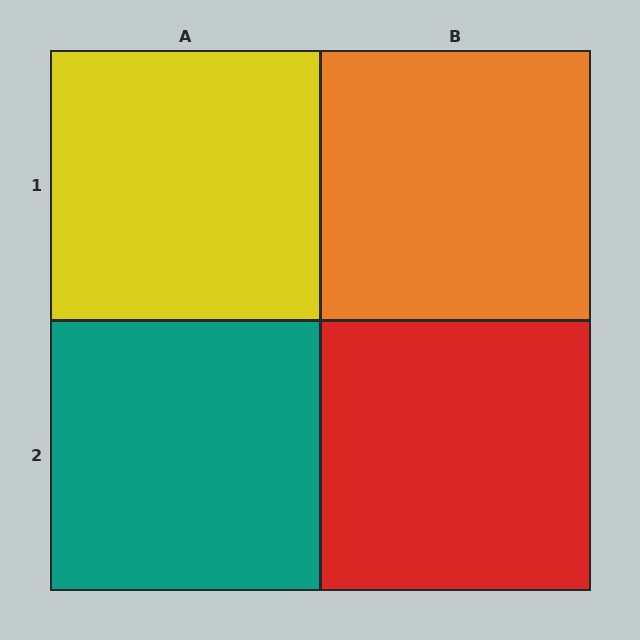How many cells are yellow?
1 cell is yellow.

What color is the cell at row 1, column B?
Orange.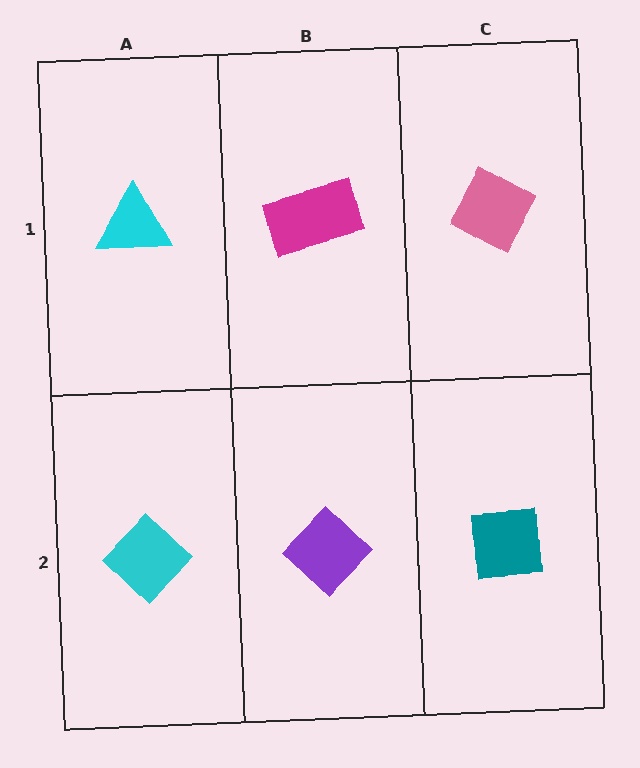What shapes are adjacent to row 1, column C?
A teal square (row 2, column C), a magenta rectangle (row 1, column B).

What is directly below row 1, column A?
A cyan diamond.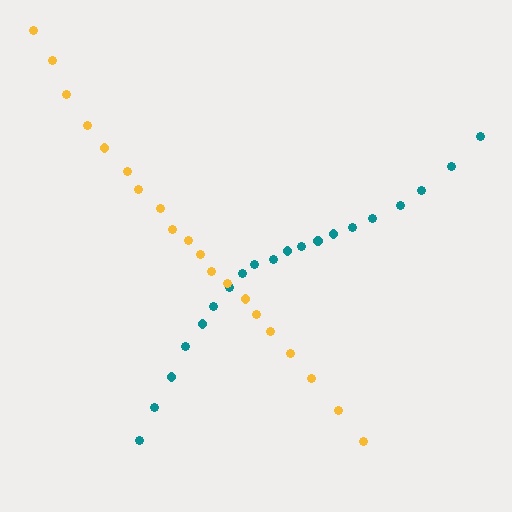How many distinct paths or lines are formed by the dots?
There are 2 distinct paths.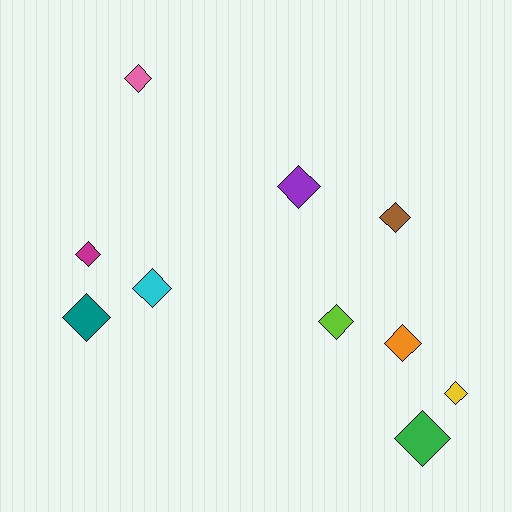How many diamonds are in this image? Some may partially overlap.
There are 10 diamonds.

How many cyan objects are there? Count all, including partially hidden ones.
There is 1 cyan object.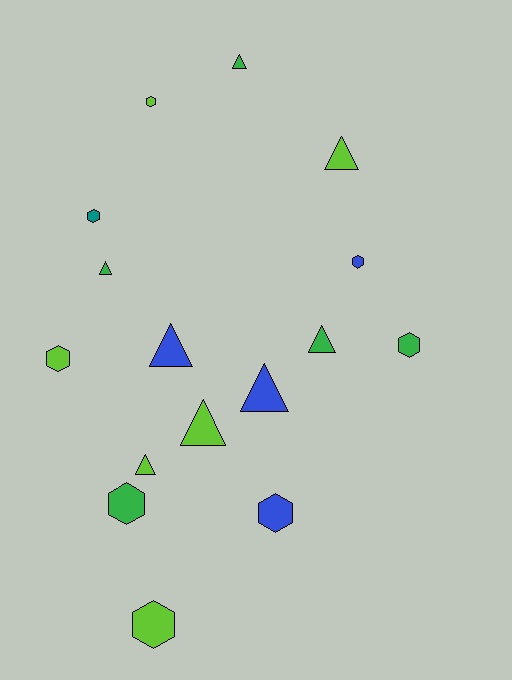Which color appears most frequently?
Lime, with 6 objects.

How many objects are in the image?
There are 16 objects.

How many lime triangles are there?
There are 3 lime triangles.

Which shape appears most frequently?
Hexagon, with 8 objects.